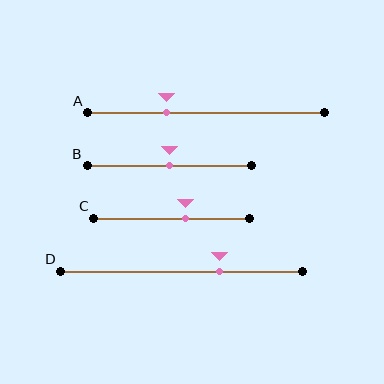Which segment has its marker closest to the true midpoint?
Segment B has its marker closest to the true midpoint.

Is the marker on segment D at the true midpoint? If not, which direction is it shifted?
No, the marker on segment D is shifted to the right by about 16% of the segment length.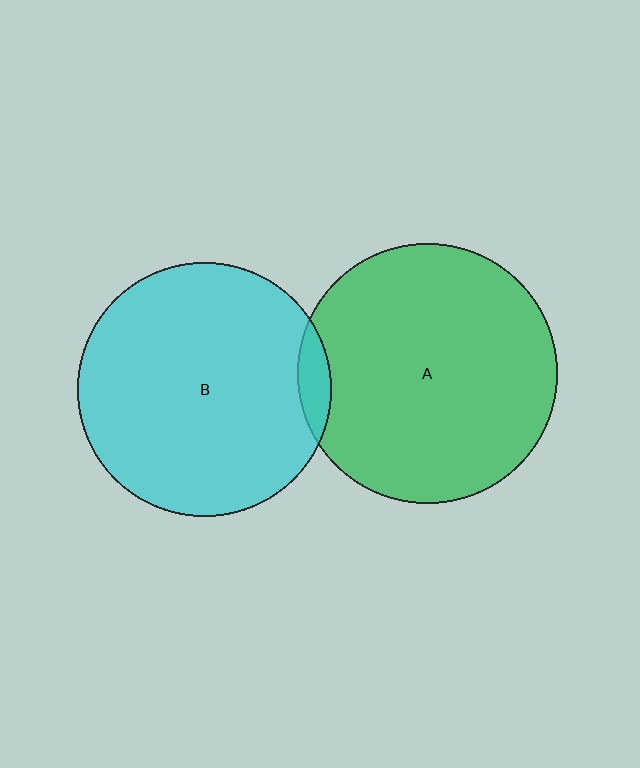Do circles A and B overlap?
Yes.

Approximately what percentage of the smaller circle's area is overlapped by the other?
Approximately 5%.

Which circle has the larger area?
Circle A (green).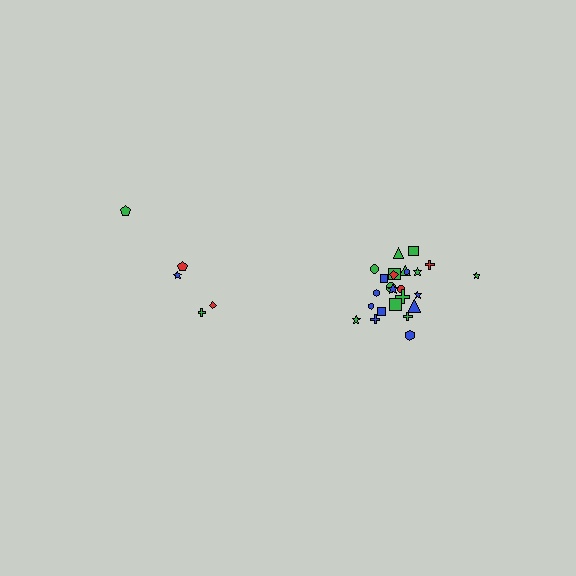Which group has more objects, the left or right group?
The right group.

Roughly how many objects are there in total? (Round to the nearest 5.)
Roughly 30 objects in total.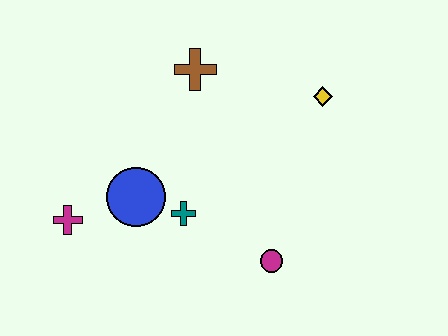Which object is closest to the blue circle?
The teal cross is closest to the blue circle.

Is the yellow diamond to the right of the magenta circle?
Yes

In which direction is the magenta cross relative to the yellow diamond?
The magenta cross is to the left of the yellow diamond.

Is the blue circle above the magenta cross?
Yes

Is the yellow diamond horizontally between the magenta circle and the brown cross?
No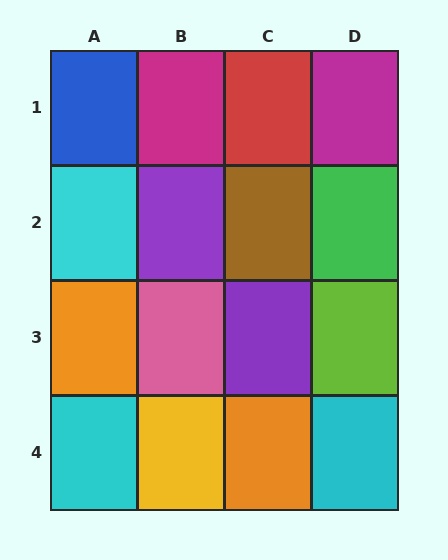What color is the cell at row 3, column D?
Lime.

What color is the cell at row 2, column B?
Purple.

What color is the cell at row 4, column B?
Yellow.